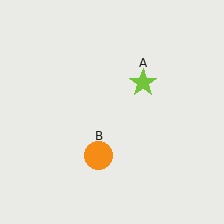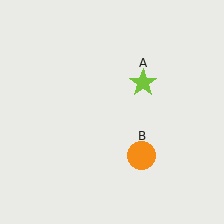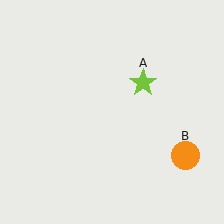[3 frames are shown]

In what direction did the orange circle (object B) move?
The orange circle (object B) moved right.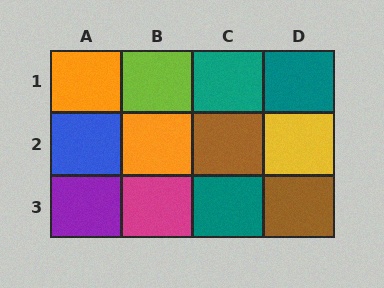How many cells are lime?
1 cell is lime.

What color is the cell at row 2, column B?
Orange.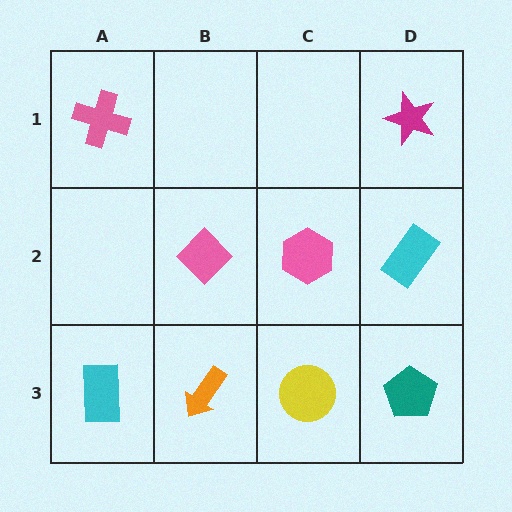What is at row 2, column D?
A cyan rectangle.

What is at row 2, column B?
A pink diamond.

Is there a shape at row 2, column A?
No, that cell is empty.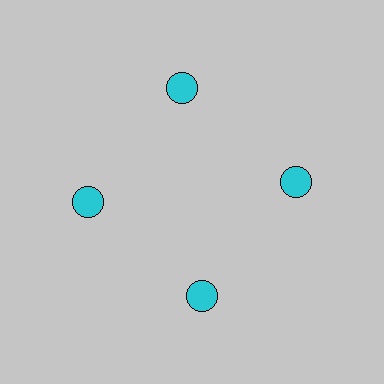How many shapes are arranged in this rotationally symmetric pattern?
There are 4 shapes, arranged in 4 groups of 1.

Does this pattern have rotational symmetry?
Yes, this pattern has 4-fold rotational symmetry. It looks the same after rotating 90 degrees around the center.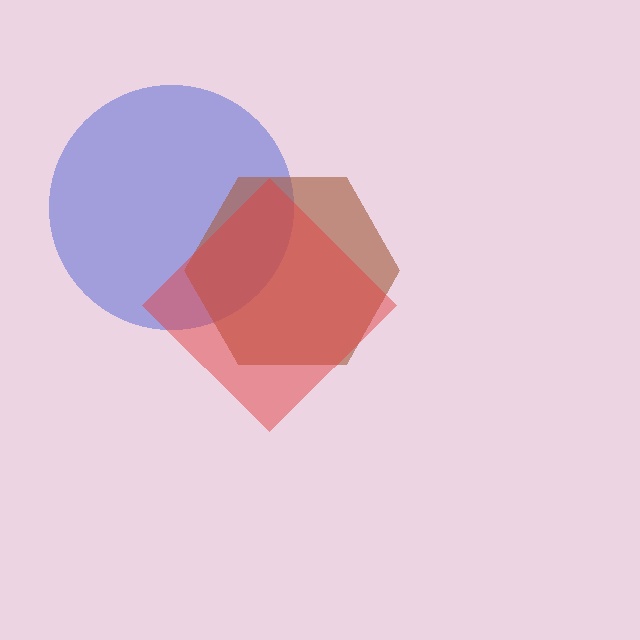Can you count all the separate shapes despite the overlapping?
Yes, there are 3 separate shapes.